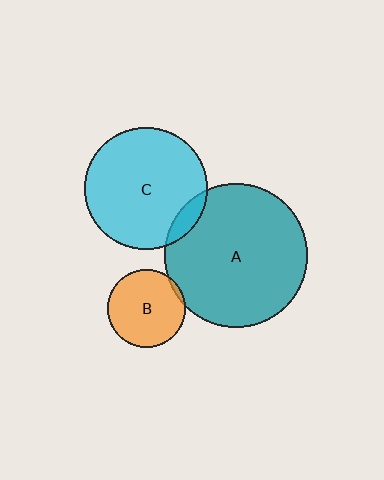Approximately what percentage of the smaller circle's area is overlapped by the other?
Approximately 10%.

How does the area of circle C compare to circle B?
Approximately 2.5 times.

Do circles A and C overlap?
Yes.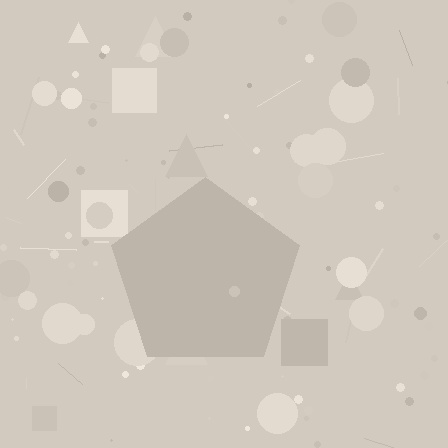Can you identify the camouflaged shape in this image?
The camouflaged shape is a pentagon.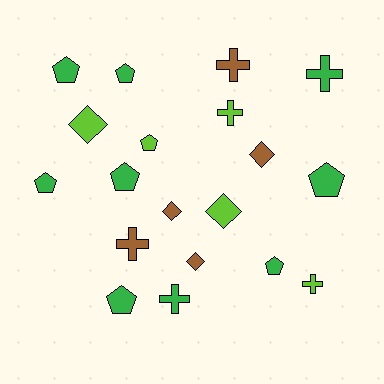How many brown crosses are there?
There are 2 brown crosses.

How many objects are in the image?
There are 19 objects.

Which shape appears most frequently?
Pentagon, with 8 objects.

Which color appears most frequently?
Green, with 9 objects.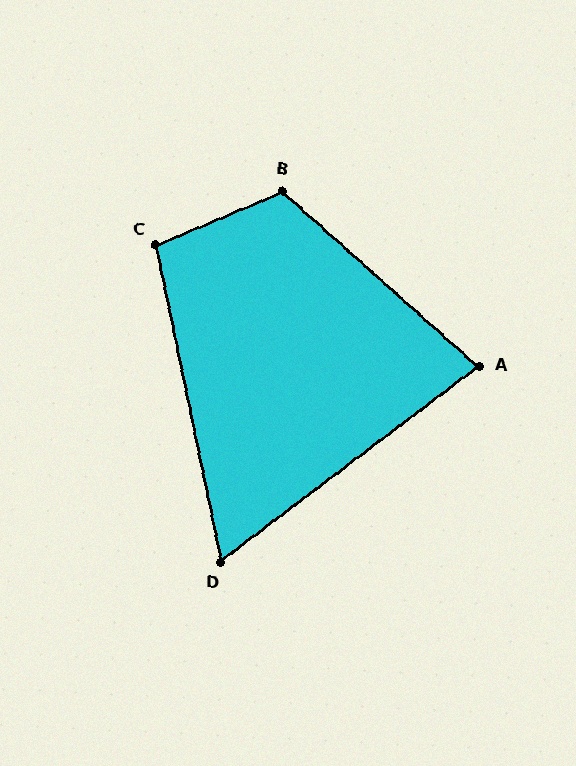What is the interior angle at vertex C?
Approximately 101 degrees (obtuse).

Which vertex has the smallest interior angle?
D, at approximately 65 degrees.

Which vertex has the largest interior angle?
B, at approximately 115 degrees.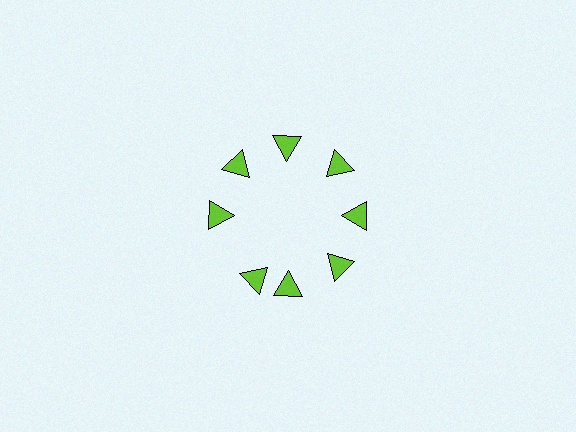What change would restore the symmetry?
The symmetry would be restored by rotating it back into even spacing with its neighbors so that all 8 triangles sit at equal angles and equal distance from the center.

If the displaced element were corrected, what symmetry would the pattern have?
It would have 8-fold rotational symmetry — the pattern would map onto itself every 45 degrees.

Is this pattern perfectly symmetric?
No. The 8 lime triangles are arranged in a ring, but one element near the 8 o'clock position is rotated out of alignment along the ring, breaking the 8-fold rotational symmetry.